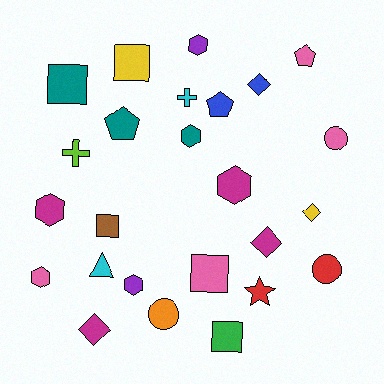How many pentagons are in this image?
There are 3 pentagons.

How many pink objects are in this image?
There are 4 pink objects.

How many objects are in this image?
There are 25 objects.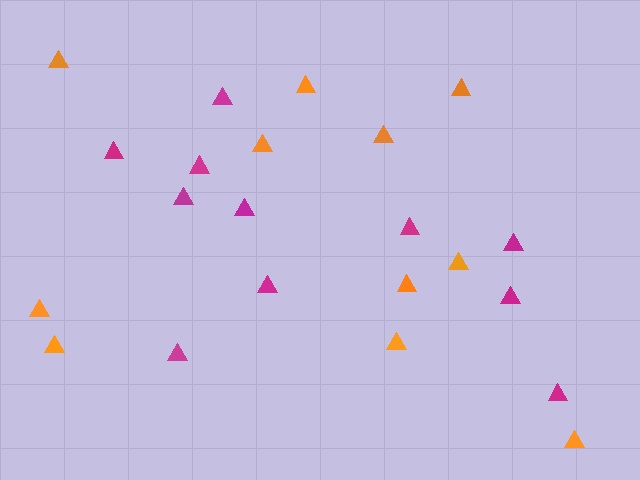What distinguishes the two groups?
There are 2 groups: one group of orange triangles (11) and one group of magenta triangles (11).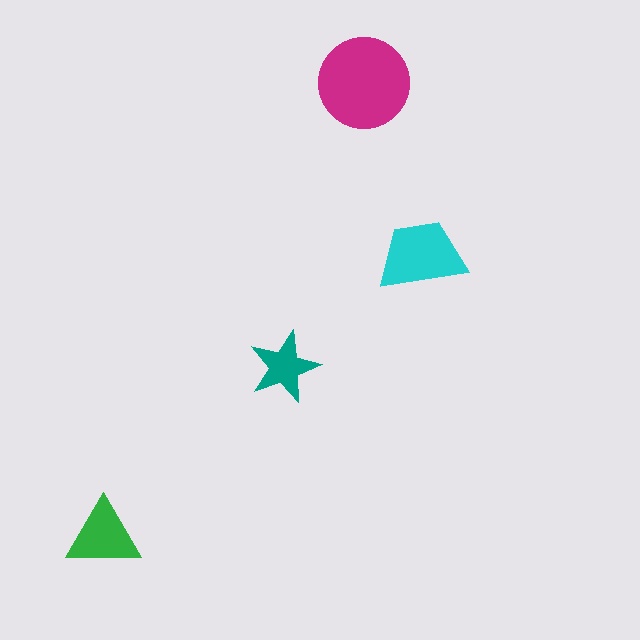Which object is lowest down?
The green triangle is bottommost.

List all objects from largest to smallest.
The magenta circle, the cyan trapezoid, the green triangle, the teal star.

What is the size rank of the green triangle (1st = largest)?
3rd.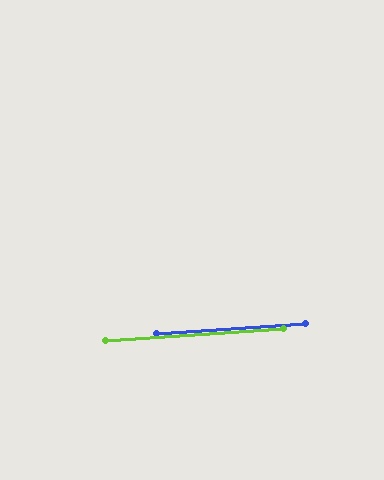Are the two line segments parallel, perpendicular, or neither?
Parallel — their directions differ by only 0.2°.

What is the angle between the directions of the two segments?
Approximately 0 degrees.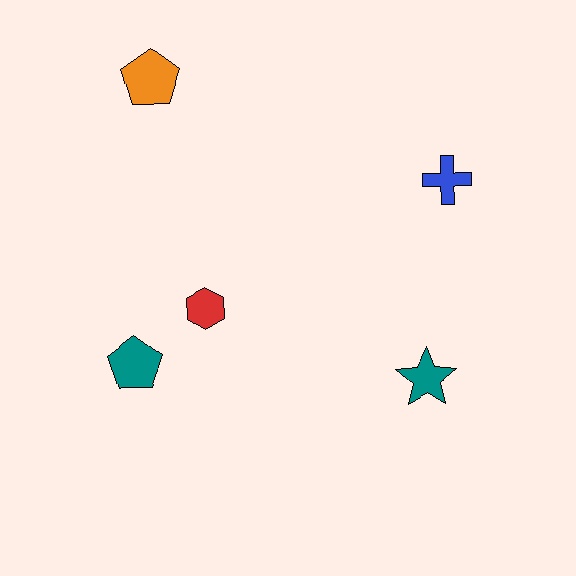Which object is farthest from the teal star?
The orange pentagon is farthest from the teal star.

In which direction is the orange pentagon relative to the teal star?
The orange pentagon is above the teal star.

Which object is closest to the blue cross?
The teal star is closest to the blue cross.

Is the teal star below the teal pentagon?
Yes